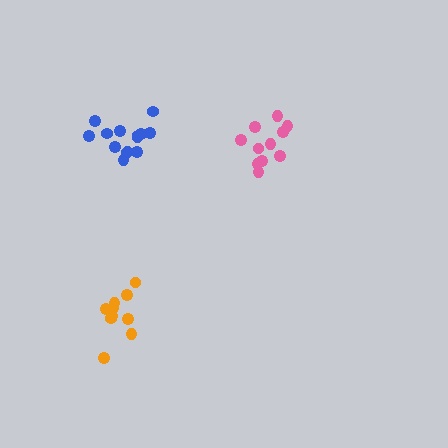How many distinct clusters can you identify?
There are 3 distinct clusters.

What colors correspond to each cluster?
The clusters are colored: blue, pink, orange.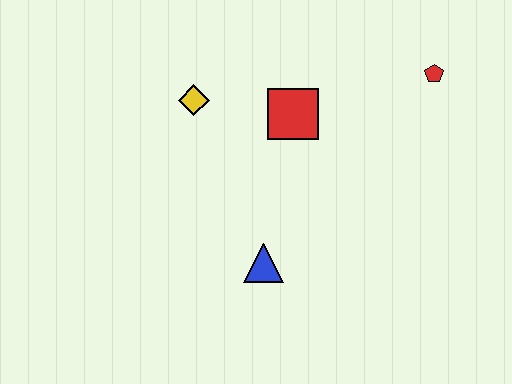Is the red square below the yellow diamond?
Yes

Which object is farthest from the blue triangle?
The red pentagon is farthest from the blue triangle.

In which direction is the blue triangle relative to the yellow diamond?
The blue triangle is below the yellow diamond.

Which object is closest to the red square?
The yellow diamond is closest to the red square.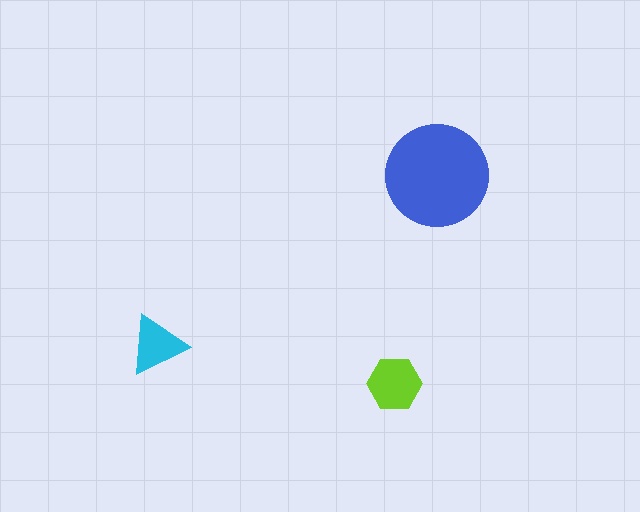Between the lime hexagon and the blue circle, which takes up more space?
The blue circle.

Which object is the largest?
The blue circle.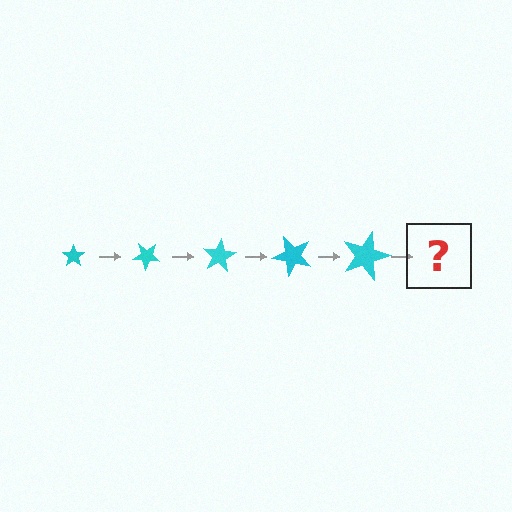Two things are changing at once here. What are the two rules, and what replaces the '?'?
The two rules are that the star grows larger each step and it rotates 40 degrees each step. The '?' should be a star, larger than the previous one and rotated 200 degrees from the start.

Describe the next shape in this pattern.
It should be a star, larger than the previous one and rotated 200 degrees from the start.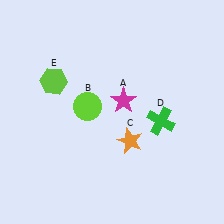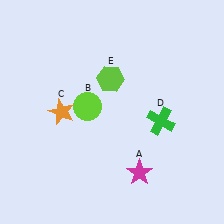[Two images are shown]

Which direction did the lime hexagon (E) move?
The lime hexagon (E) moved right.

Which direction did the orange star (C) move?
The orange star (C) moved left.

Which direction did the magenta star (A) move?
The magenta star (A) moved down.